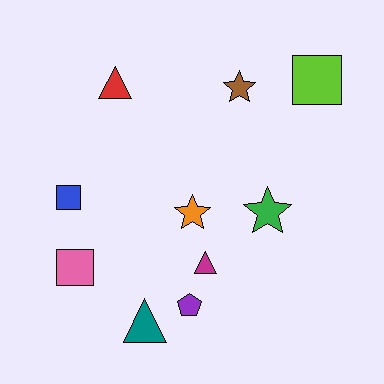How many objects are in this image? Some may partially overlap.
There are 10 objects.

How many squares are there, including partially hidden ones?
There are 3 squares.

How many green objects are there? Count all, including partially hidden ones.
There is 1 green object.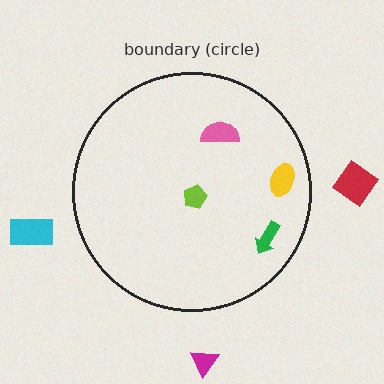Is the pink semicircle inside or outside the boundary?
Inside.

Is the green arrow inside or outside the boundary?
Inside.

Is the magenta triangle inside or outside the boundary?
Outside.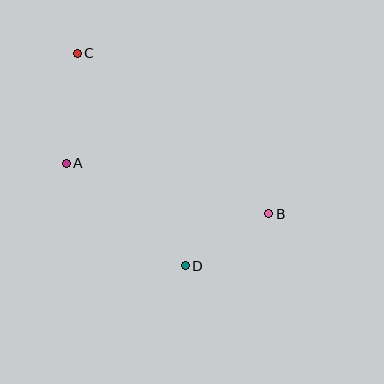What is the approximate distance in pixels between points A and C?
The distance between A and C is approximately 111 pixels.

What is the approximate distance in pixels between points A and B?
The distance between A and B is approximately 209 pixels.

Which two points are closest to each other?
Points B and D are closest to each other.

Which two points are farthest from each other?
Points B and C are farthest from each other.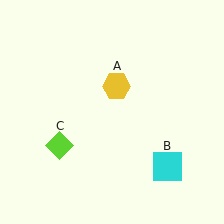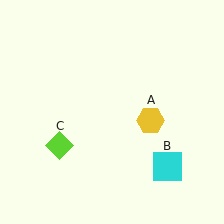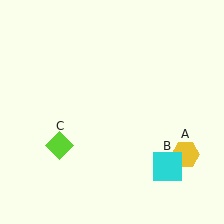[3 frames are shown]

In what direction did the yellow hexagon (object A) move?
The yellow hexagon (object A) moved down and to the right.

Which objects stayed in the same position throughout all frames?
Cyan square (object B) and lime diamond (object C) remained stationary.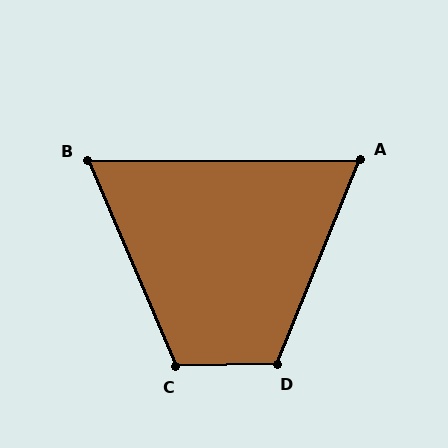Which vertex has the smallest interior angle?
B, at approximately 67 degrees.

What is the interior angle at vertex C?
Approximately 112 degrees (obtuse).